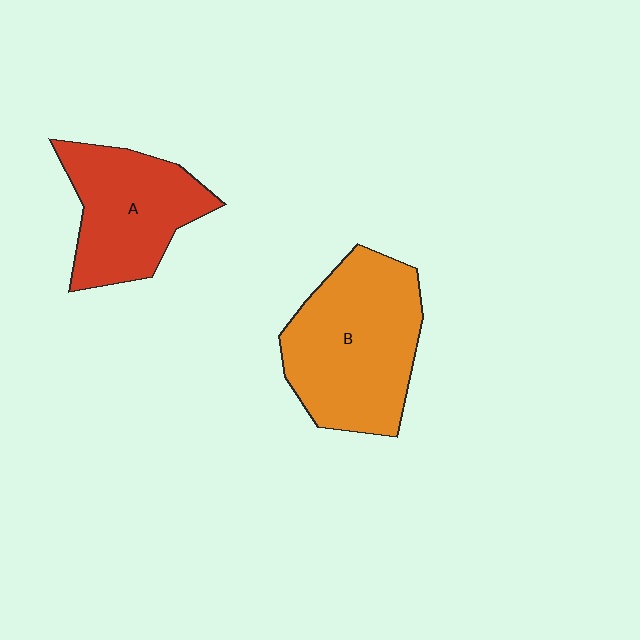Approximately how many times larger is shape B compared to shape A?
Approximately 1.3 times.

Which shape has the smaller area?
Shape A (red).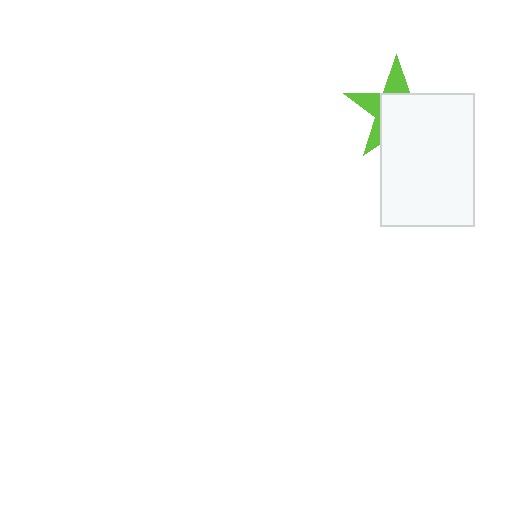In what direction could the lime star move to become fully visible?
The lime star could move toward the upper-left. That would shift it out from behind the white rectangle entirely.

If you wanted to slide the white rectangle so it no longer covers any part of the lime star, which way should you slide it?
Slide it toward the lower-right — that is the most direct way to separate the two shapes.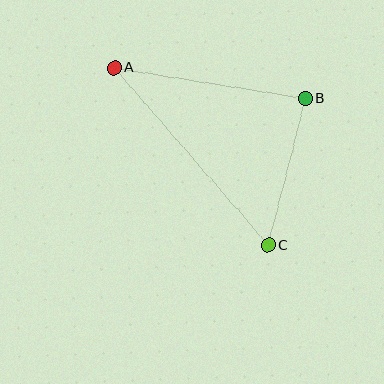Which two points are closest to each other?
Points B and C are closest to each other.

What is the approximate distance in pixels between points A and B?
The distance between A and B is approximately 194 pixels.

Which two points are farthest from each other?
Points A and C are farthest from each other.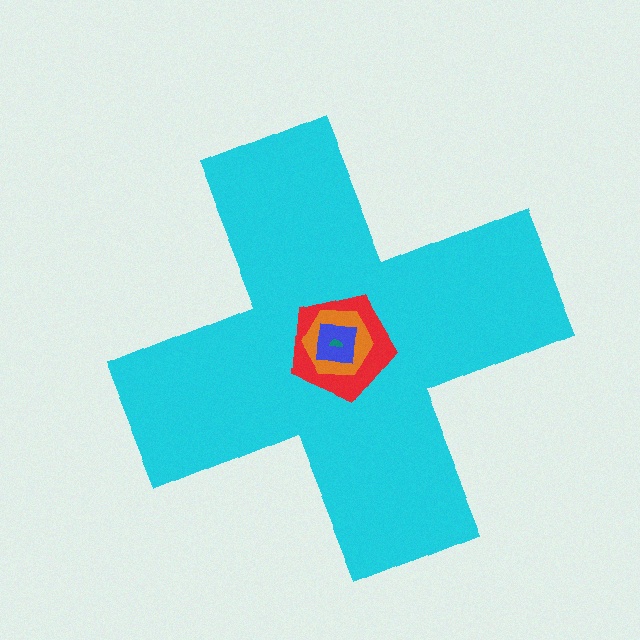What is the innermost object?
The teal semicircle.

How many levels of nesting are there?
5.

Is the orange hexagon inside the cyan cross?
Yes.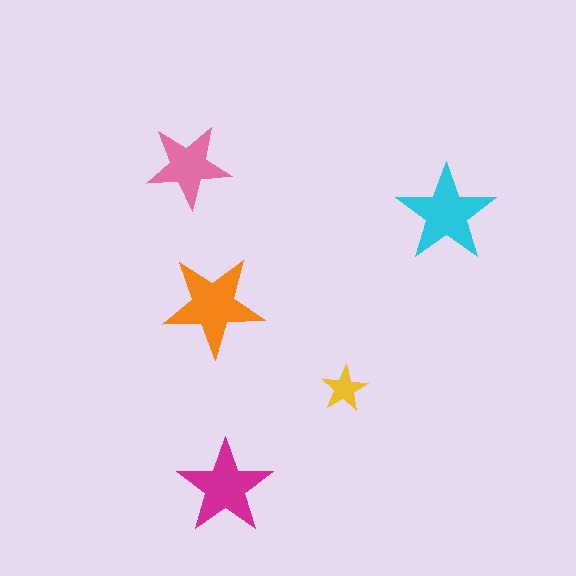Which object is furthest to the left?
The pink star is leftmost.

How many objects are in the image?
There are 5 objects in the image.